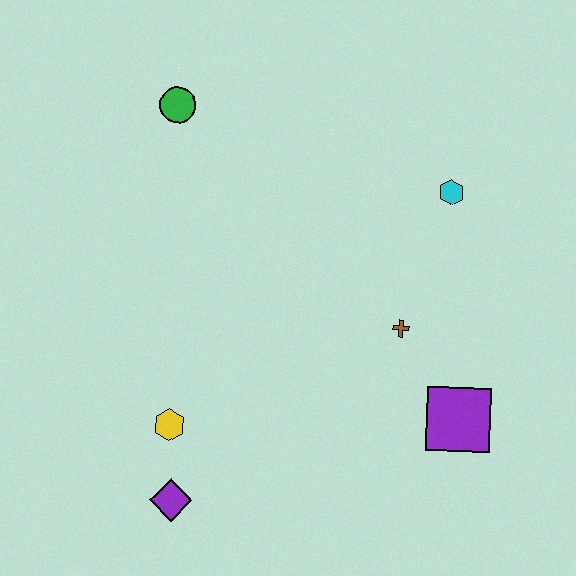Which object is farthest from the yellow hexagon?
The cyan hexagon is farthest from the yellow hexagon.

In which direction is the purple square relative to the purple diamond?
The purple square is to the right of the purple diamond.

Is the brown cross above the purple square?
Yes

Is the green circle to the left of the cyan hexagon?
Yes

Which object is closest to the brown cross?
The purple square is closest to the brown cross.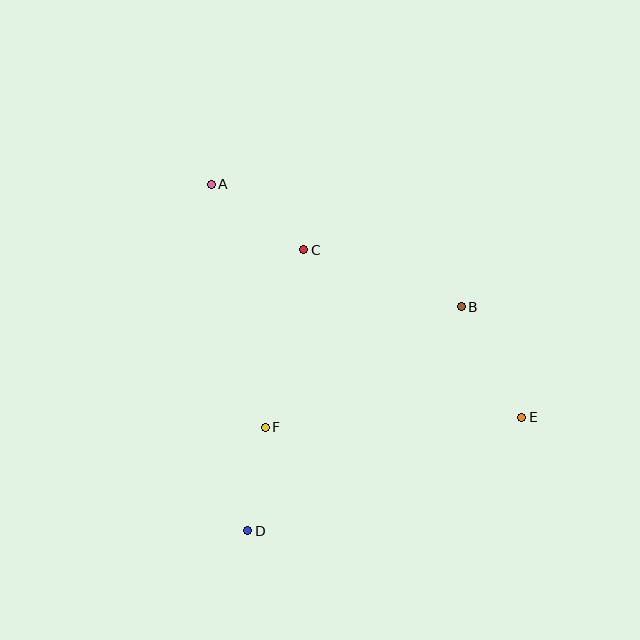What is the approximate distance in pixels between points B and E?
The distance between B and E is approximately 126 pixels.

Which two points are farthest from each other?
Points A and E are farthest from each other.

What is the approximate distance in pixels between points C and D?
The distance between C and D is approximately 286 pixels.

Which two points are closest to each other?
Points D and F are closest to each other.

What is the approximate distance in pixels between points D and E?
The distance between D and E is approximately 297 pixels.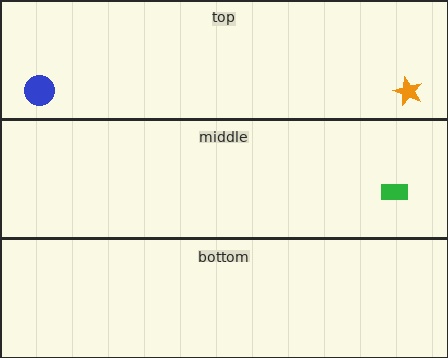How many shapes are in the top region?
2.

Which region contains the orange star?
The top region.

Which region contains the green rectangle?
The middle region.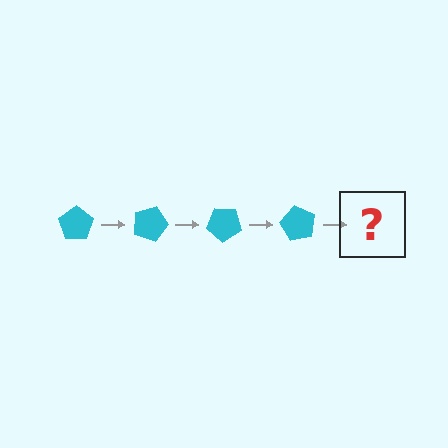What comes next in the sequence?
The next element should be a cyan pentagon rotated 80 degrees.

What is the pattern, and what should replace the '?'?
The pattern is that the pentagon rotates 20 degrees each step. The '?' should be a cyan pentagon rotated 80 degrees.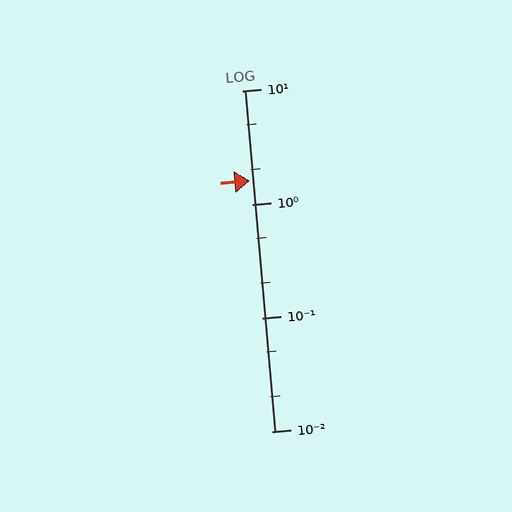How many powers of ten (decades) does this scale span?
The scale spans 3 decades, from 0.01 to 10.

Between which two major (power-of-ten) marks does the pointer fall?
The pointer is between 1 and 10.